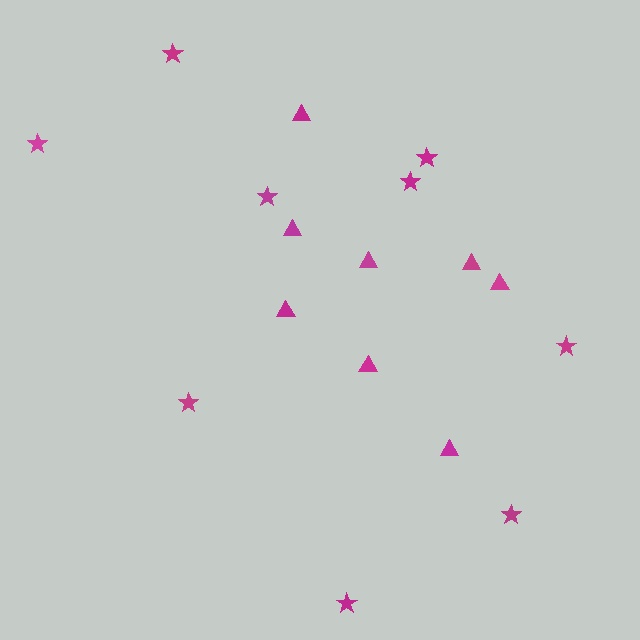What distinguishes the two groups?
There are 2 groups: one group of stars (9) and one group of triangles (8).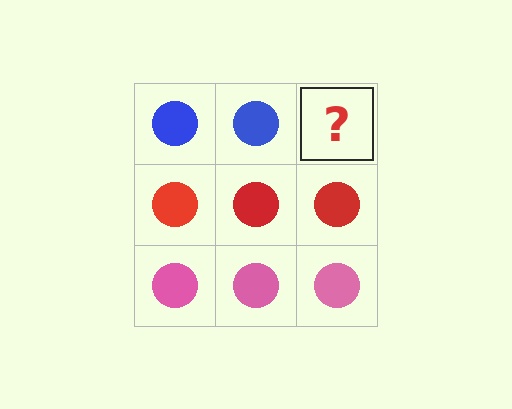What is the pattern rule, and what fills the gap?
The rule is that each row has a consistent color. The gap should be filled with a blue circle.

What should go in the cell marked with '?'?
The missing cell should contain a blue circle.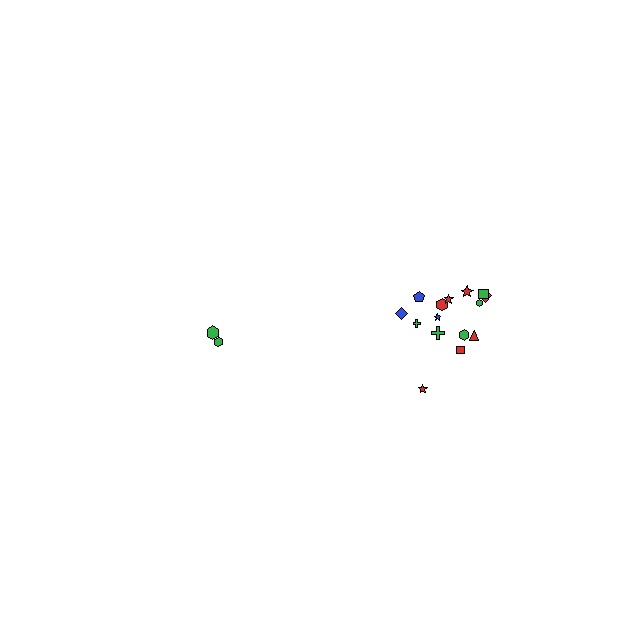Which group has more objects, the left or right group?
The right group.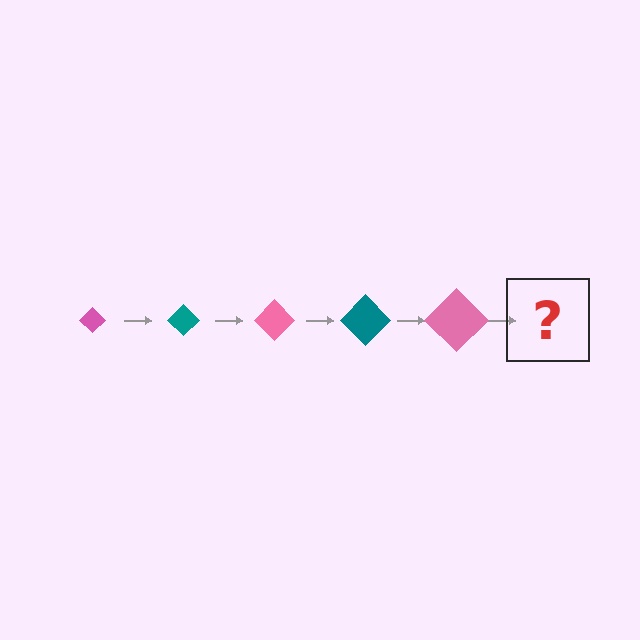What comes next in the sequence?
The next element should be a teal diamond, larger than the previous one.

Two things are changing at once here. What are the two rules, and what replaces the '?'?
The two rules are that the diamond grows larger each step and the color cycles through pink and teal. The '?' should be a teal diamond, larger than the previous one.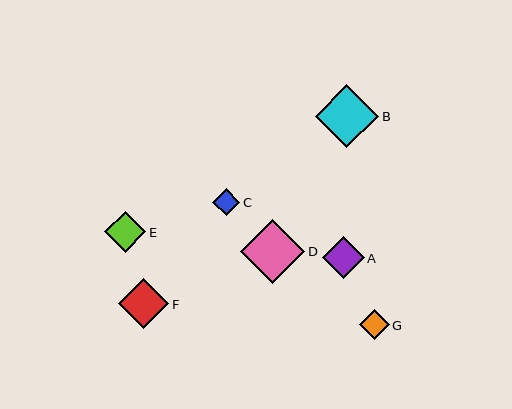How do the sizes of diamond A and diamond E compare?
Diamond A and diamond E are approximately the same size.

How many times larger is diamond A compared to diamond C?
Diamond A is approximately 1.6 times the size of diamond C.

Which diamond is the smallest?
Diamond C is the smallest with a size of approximately 27 pixels.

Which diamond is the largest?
Diamond D is the largest with a size of approximately 65 pixels.